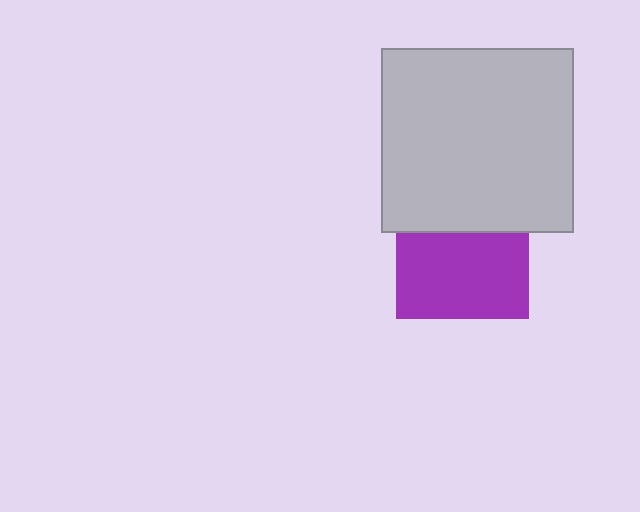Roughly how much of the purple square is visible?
Most of it is visible (roughly 65%).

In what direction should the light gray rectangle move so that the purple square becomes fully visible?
The light gray rectangle should move up. That is the shortest direction to clear the overlap and leave the purple square fully visible.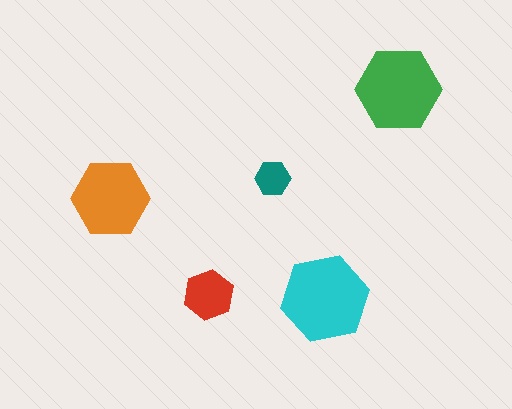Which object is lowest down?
The cyan hexagon is bottommost.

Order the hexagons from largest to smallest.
the cyan one, the green one, the orange one, the red one, the teal one.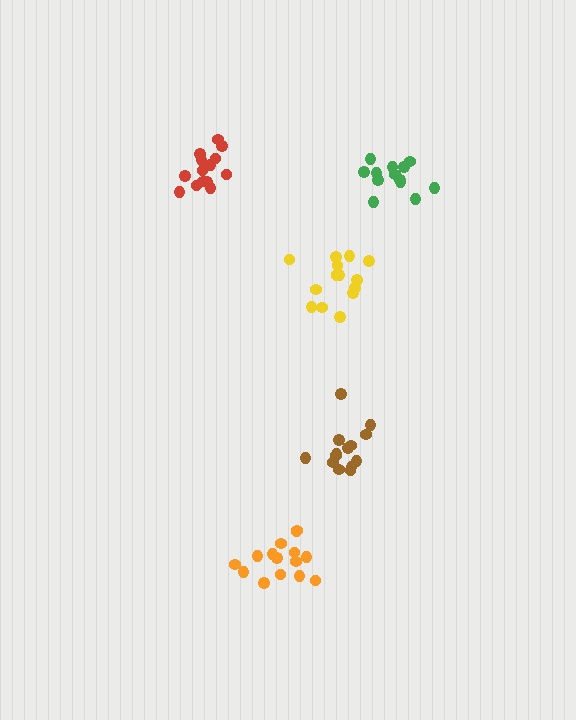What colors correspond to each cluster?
The clusters are colored: red, yellow, green, orange, brown.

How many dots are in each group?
Group 1: 14 dots, Group 2: 15 dots, Group 3: 13 dots, Group 4: 15 dots, Group 5: 14 dots (71 total).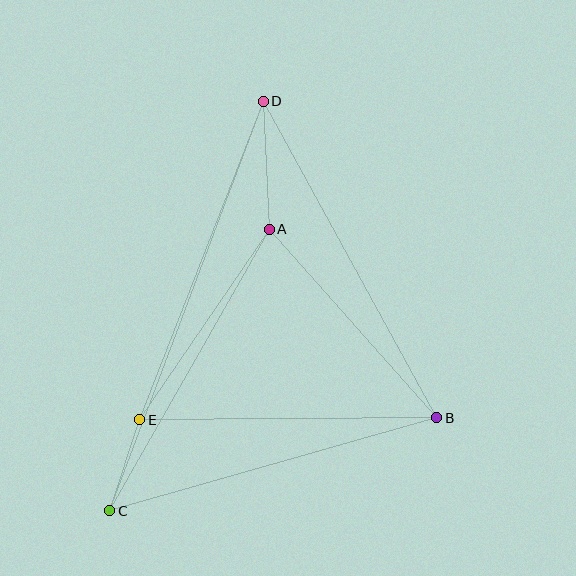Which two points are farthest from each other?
Points C and D are farthest from each other.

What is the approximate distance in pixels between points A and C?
The distance between A and C is approximately 324 pixels.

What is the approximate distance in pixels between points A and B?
The distance between A and B is approximately 252 pixels.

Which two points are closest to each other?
Points C and E are closest to each other.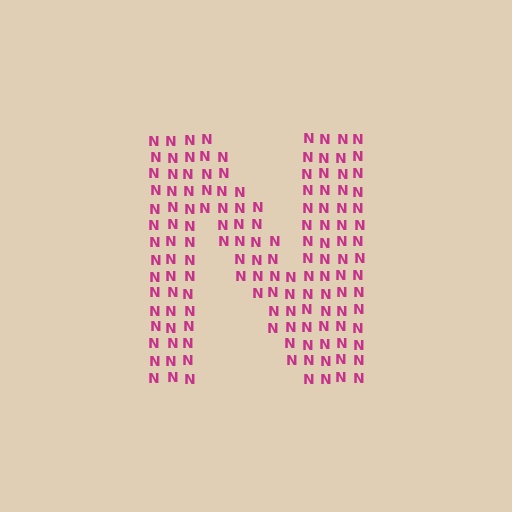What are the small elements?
The small elements are letter N's.